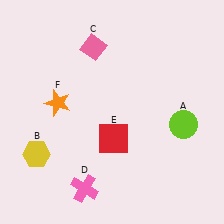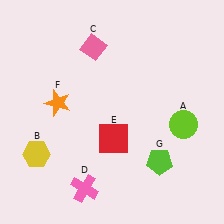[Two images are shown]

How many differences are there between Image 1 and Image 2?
There is 1 difference between the two images.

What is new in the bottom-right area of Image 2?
A lime pentagon (G) was added in the bottom-right area of Image 2.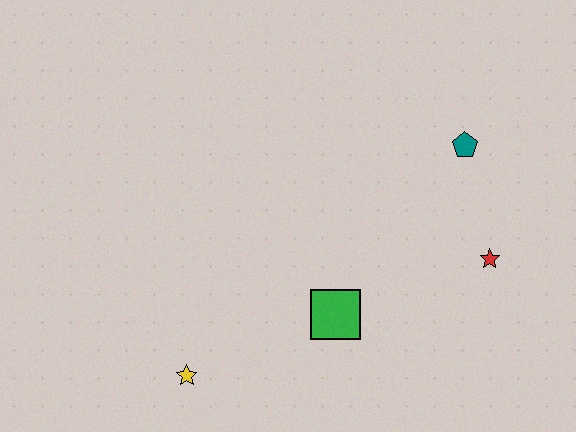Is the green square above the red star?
No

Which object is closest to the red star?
The teal pentagon is closest to the red star.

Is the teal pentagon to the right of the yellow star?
Yes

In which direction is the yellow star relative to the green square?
The yellow star is to the left of the green square.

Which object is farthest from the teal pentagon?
The yellow star is farthest from the teal pentagon.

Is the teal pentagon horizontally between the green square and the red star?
Yes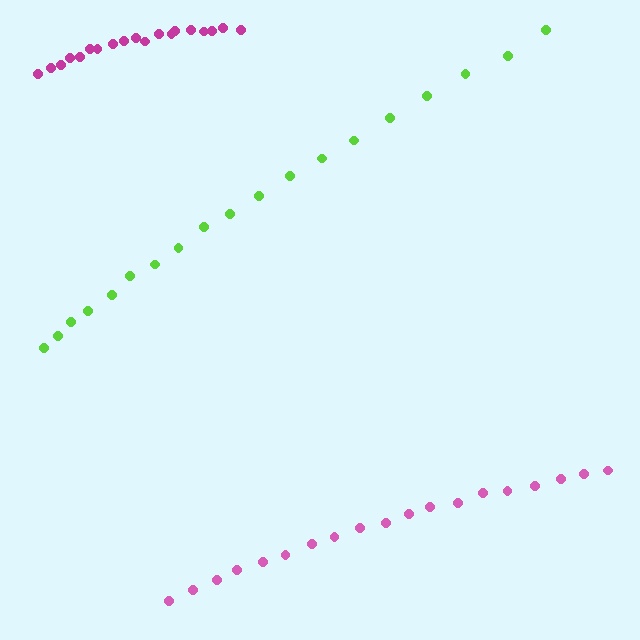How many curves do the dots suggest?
There are 3 distinct paths.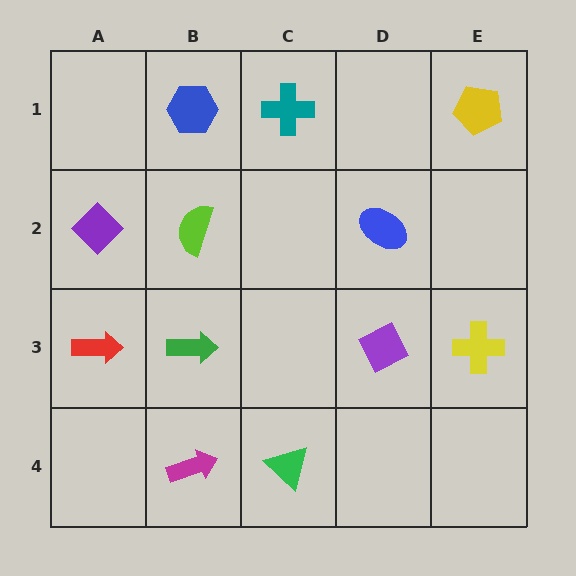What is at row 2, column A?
A purple diamond.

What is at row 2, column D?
A blue ellipse.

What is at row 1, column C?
A teal cross.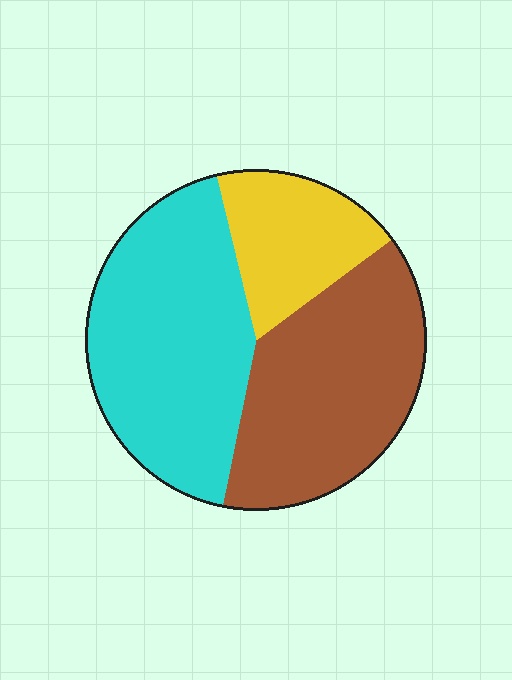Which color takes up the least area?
Yellow, at roughly 20%.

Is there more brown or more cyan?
Cyan.